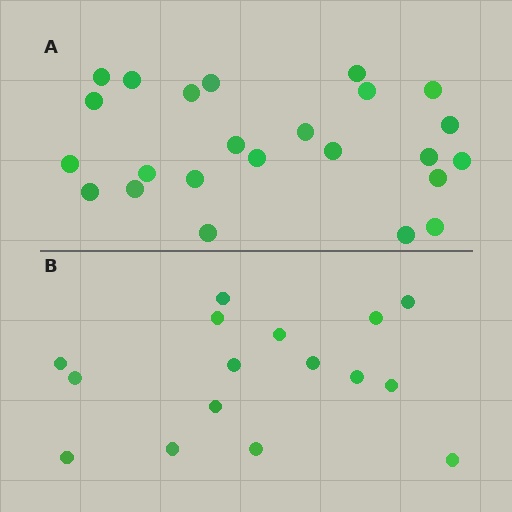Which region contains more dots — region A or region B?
Region A (the top region) has more dots.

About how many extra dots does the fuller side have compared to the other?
Region A has roughly 8 or so more dots than region B.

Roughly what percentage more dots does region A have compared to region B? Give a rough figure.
About 50% more.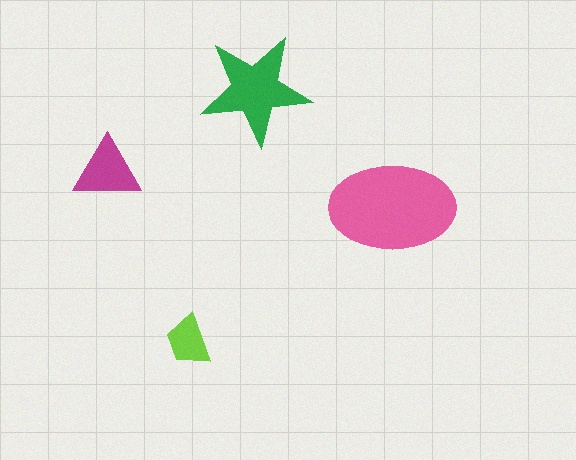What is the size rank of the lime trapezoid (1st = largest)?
4th.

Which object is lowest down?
The lime trapezoid is bottommost.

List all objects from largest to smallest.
The pink ellipse, the green star, the magenta triangle, the lime trapezoid.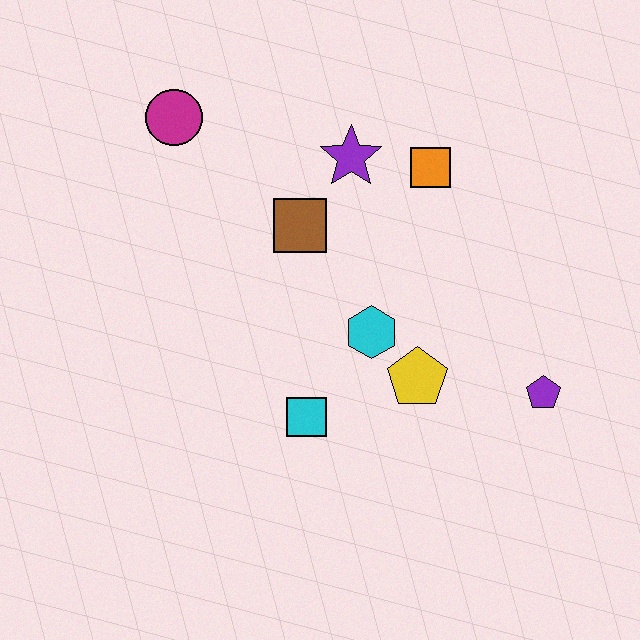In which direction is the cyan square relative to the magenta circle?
The cyan square is below the magenta circle.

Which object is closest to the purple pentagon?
The yellow pentagon is closest to the purple pentagon.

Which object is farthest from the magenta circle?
The purple pentagon is farthest from the magenta circle.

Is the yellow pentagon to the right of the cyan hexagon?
Yes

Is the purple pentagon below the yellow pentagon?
Yes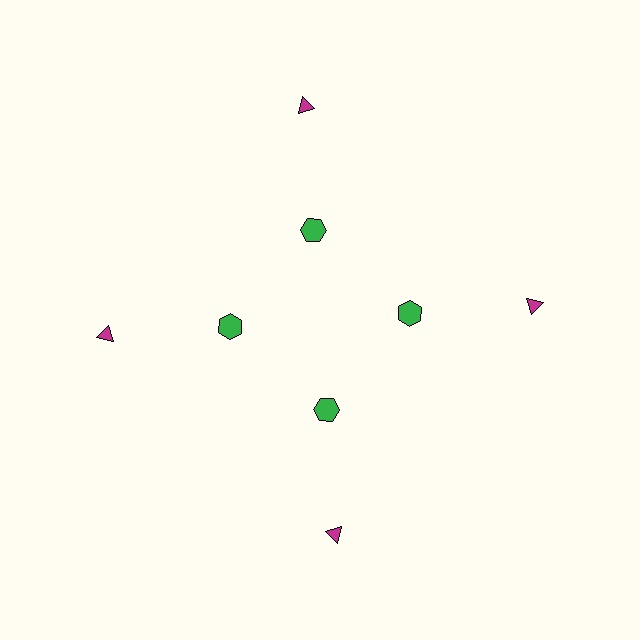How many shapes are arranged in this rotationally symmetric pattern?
There are 8 shapes, arranged in 4 groups of 2.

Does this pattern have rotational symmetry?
Yes, this pattern has 4-fold rotational symmetry. It looks the same after rotating 90 degrees around the center.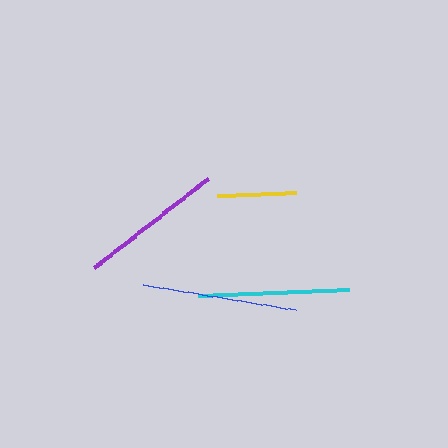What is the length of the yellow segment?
The yellow segment is approximately 78 pixels long.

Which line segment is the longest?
The blue line is the longest at approximately 154 pixels.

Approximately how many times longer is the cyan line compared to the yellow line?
The cyan line is approximately 1.9 times the length of the yellow line.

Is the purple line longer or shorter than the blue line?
The blue line is longer than the purple line.